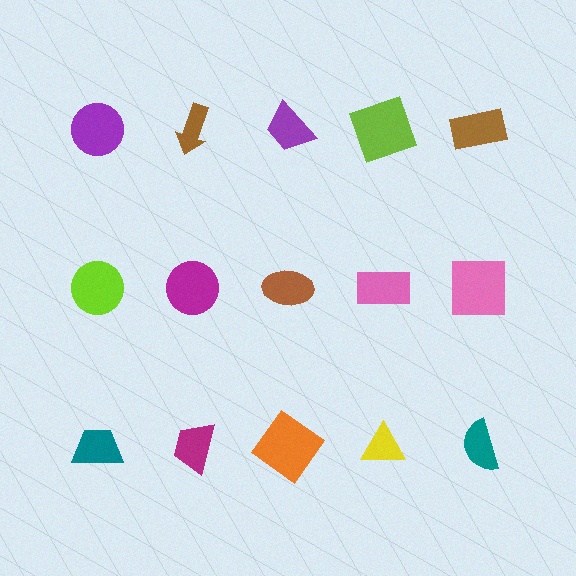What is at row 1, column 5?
A brown rectangle.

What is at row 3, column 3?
An orange diamond.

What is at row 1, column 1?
A purple circle.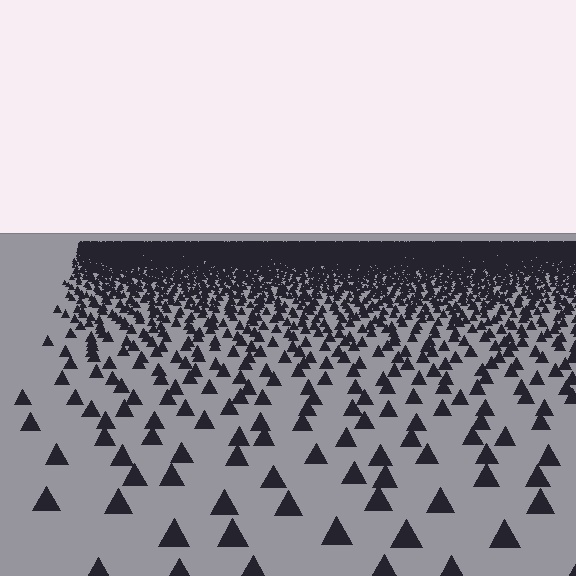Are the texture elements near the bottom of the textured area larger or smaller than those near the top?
Larger. Near the bottom, elements are closer to the viewer and appear at a bigger on-screen size.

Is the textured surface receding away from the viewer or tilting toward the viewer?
The surface is receding away from the viewer. Texture elements get smaller and denser toward the top.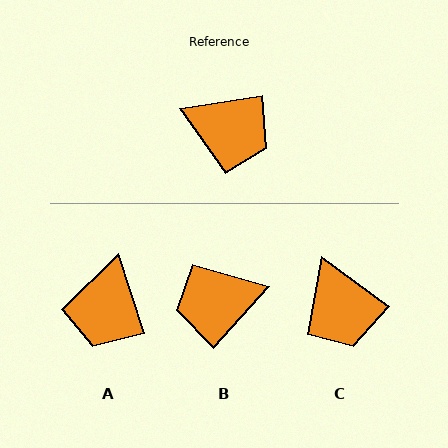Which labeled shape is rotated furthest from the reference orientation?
B, about 141 degrees away.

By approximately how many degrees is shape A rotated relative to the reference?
Approximately 81 degrees clockwise.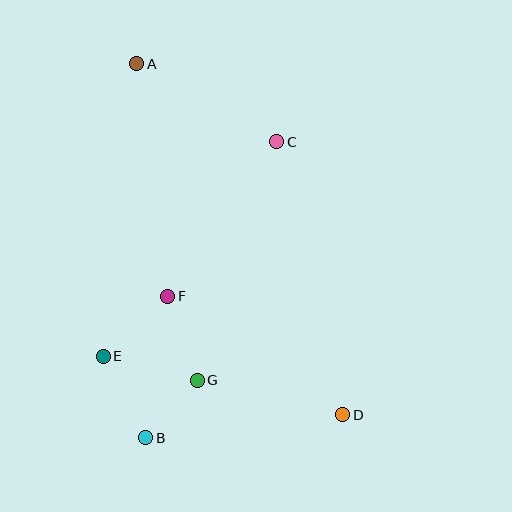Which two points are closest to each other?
Points B and G are closest to each other.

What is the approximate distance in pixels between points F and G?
The distance between F and G is approximately 89 pixels.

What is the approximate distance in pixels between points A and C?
The distance between A and C is approximately 160 pixels.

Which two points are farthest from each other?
Points A and D are farthest from each other.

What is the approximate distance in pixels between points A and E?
The distance between A and E is approximately 294 pixels.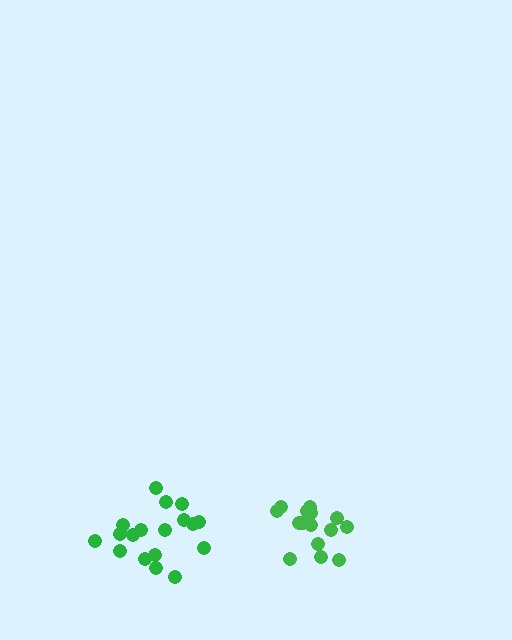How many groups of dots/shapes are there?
There are 2 groups.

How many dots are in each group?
Group 1: 19 dots, Group 2: 16 dots (35 total).